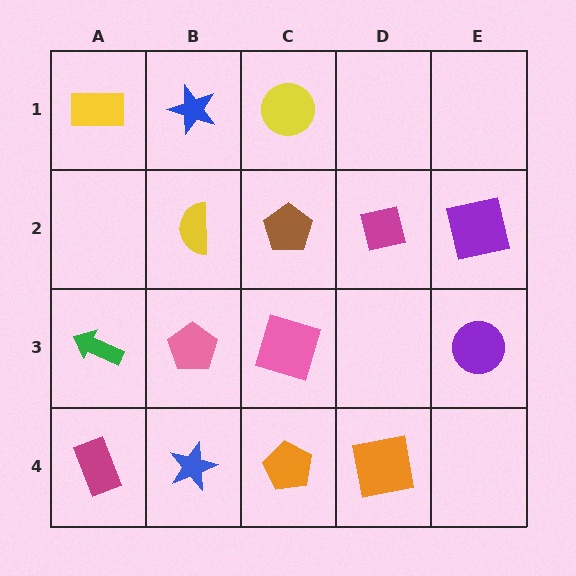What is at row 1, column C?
A yellow circle.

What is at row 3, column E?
A purple circle.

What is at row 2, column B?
A yellow semicircle.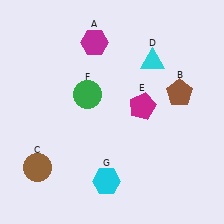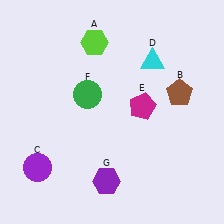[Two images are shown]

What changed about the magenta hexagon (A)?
In Image 1, A is magenta. In Image 2, it changed to lime.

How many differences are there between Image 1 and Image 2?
There are 3 differences between the two images.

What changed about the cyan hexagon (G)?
In Image 1, G is cyan. In Image 2, it changed to purple.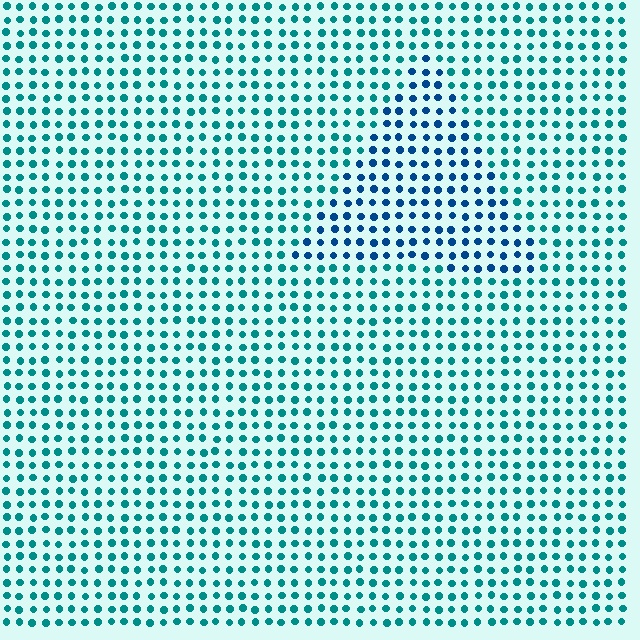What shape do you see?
I see a triangle.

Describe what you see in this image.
The image is filled with small teal elements in a uniform arrangement. A triangle-shaped region is visible where the elements are tinted to a slightly different hue, forming a subtle color boundary.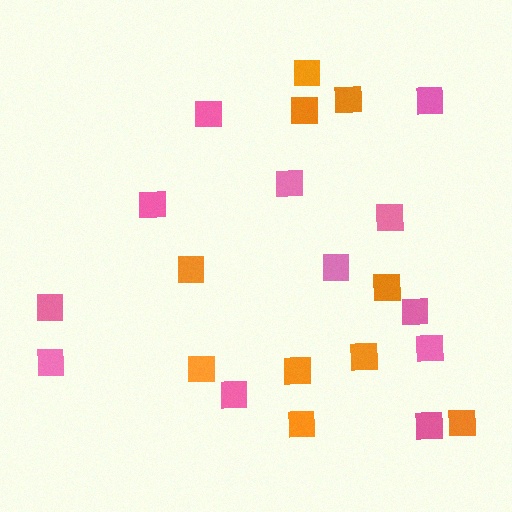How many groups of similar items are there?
There are 2 groups: one group of pink squares (12) and one group of orange squares (10).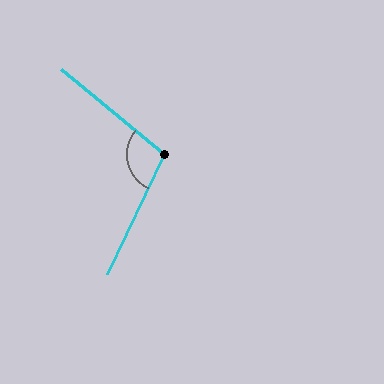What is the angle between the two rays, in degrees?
Approximately 104 degrees.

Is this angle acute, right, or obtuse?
It is obtuse.